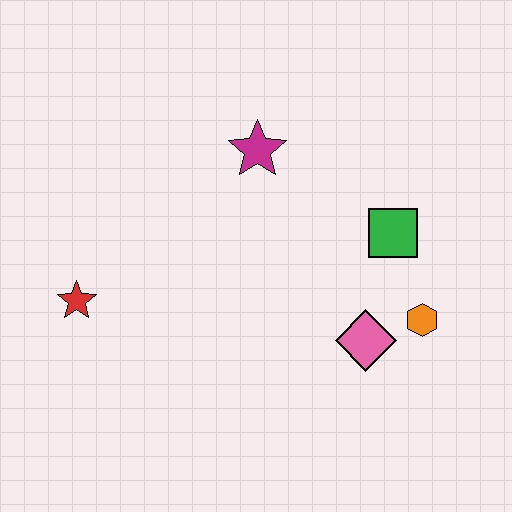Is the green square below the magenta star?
Yes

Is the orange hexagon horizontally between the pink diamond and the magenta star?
No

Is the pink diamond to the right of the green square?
No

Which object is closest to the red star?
The magenta star is closest to the red star.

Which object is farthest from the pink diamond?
The red star is farthest from the pink diamond.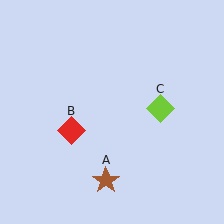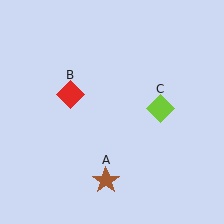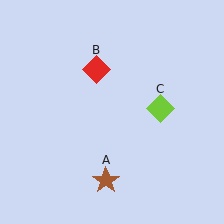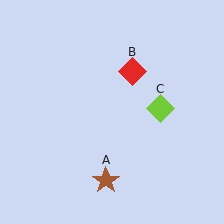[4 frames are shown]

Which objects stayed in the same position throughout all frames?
Brown star (object A) and lime diamond (object C) remained stationary.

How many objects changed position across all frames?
1 object changed position: red diamond (object B).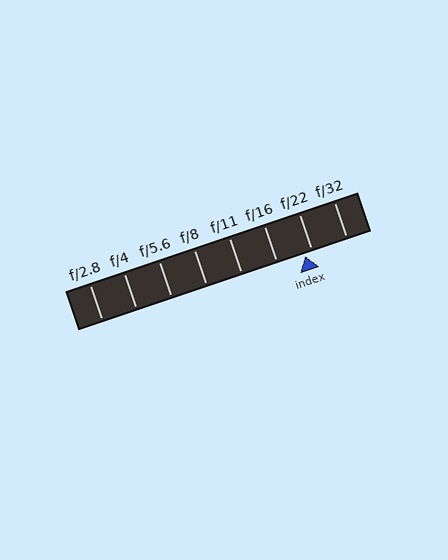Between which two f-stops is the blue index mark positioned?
The index mark is between f/16 and f/22.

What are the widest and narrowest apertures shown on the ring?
The widest aperture shown is f/2.8 and the narrowest is f/32.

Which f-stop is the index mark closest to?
The index mark is closest to f/22.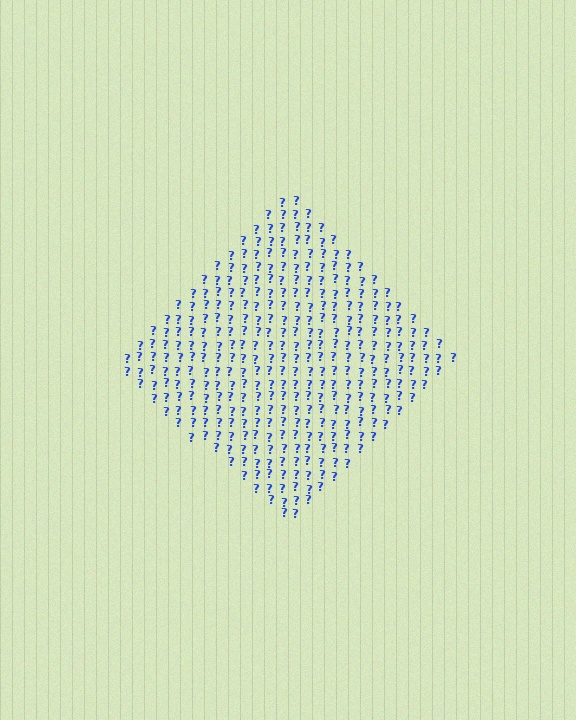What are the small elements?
The small elements are question marks.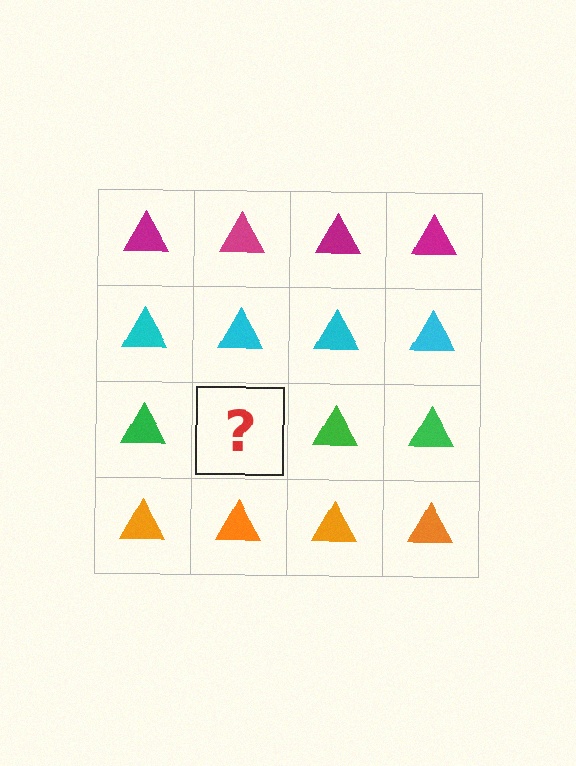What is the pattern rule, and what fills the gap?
The rule is that each row has a consistent color. The gap should be filled with a green triangle.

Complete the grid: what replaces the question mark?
The question mark should be replaced with a green triangle.